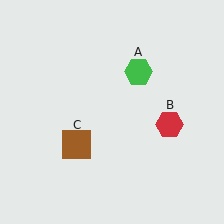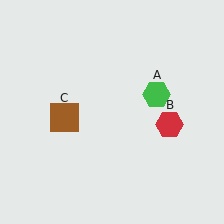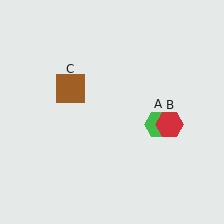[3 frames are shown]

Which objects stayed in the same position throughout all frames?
Red hexagon (object B) remained stationary.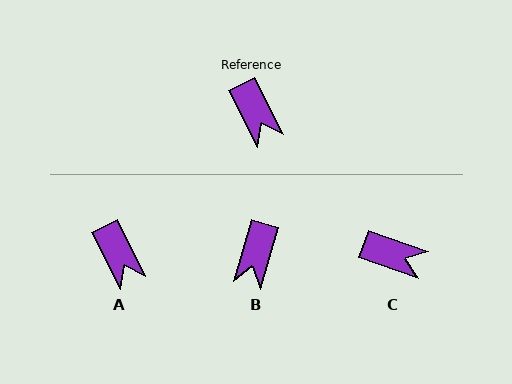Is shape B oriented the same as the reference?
No, it is off by about 43 degrees.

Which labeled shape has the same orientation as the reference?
A.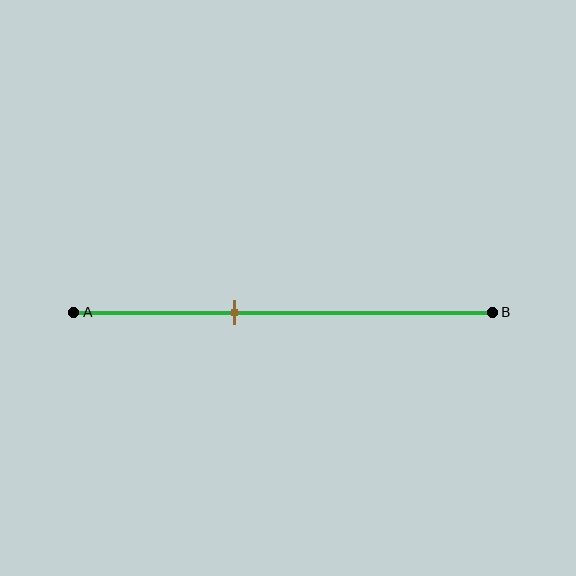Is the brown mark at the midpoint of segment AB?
No, the mark is at about 40% from A, not at the 50% midpoint.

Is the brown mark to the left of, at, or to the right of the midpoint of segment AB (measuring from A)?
The brown mark is to the left of the midpoint of segment AB.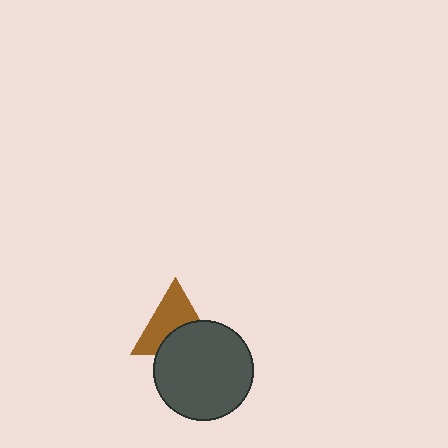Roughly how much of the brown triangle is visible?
About half of it is visible (roughly 58%).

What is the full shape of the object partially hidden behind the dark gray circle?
The partially hidden object is a brown triangle.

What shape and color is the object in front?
The object in front is a dark gray circle.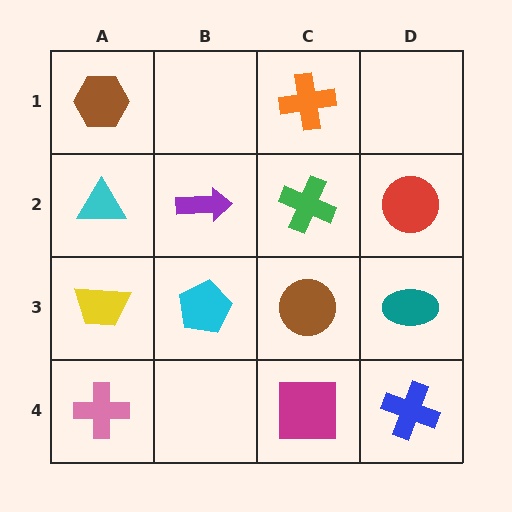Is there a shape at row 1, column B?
No, that cell is empty.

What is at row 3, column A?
A yellow trapezoid.